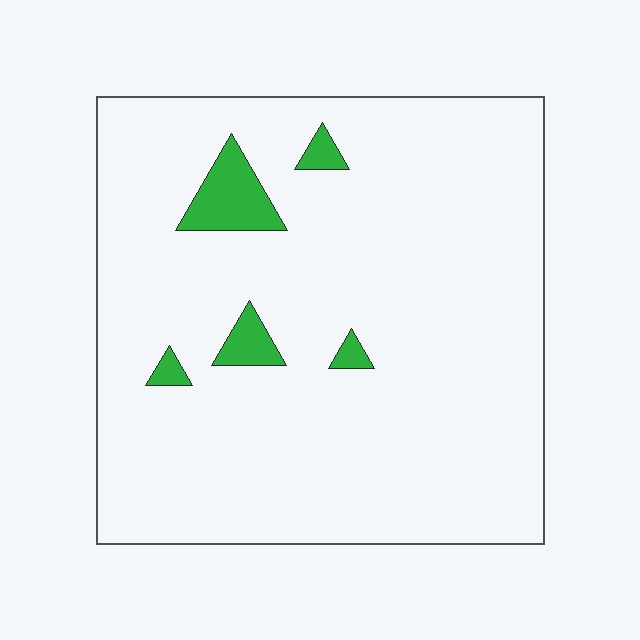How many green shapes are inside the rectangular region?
5.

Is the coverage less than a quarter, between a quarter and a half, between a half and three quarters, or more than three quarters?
Less than a quarter.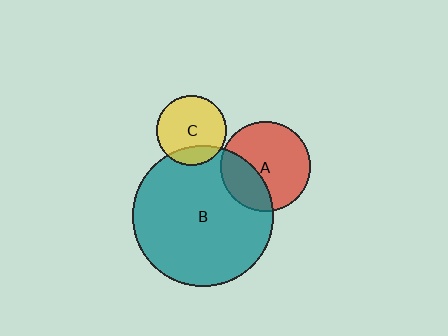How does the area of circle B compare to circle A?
Approximately 2.5 times.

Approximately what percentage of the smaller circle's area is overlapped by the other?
Approximately 30%.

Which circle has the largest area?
Circle B (teal).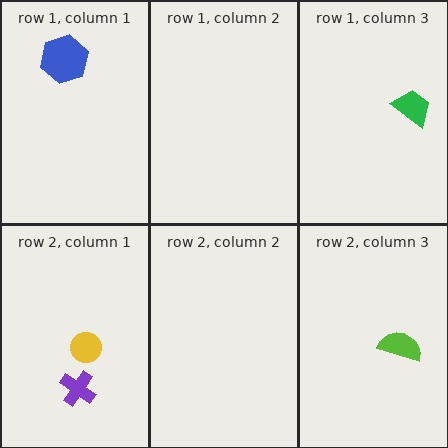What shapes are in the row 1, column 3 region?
The green trapezoid.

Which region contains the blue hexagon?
The row 1, column 1 region.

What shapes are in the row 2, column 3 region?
The lime semicircle.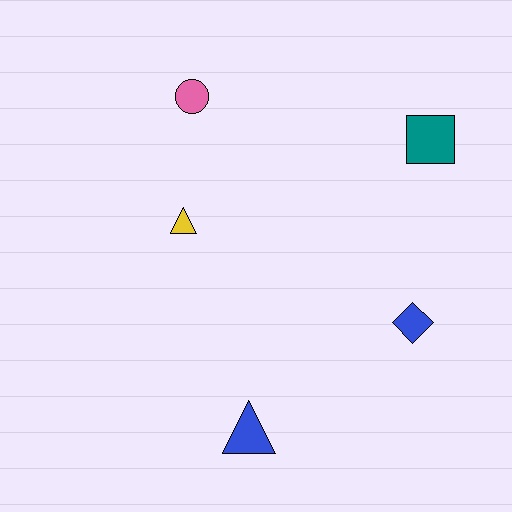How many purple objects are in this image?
There are no purple objects.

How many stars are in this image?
There are no stars.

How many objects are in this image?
There are 5 objects.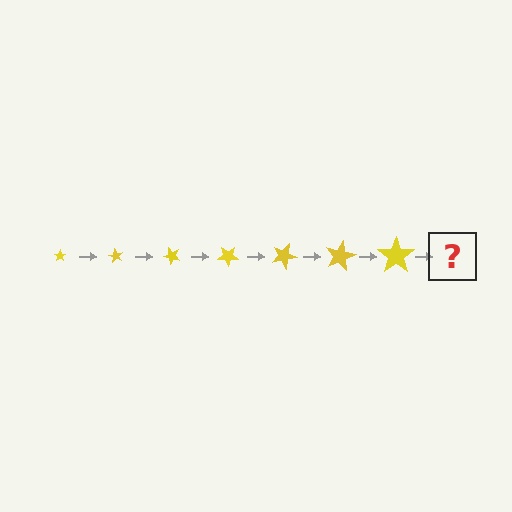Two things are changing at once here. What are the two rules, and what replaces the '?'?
The two rules are that the star grows larger each step and it rotates 60 degrees each step. The '?' should be a star, larger than the previous one and rotated 420 degrees from the start.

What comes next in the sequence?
The next element should be a star, larger than the previous one and rotated 420 degrees from the start.